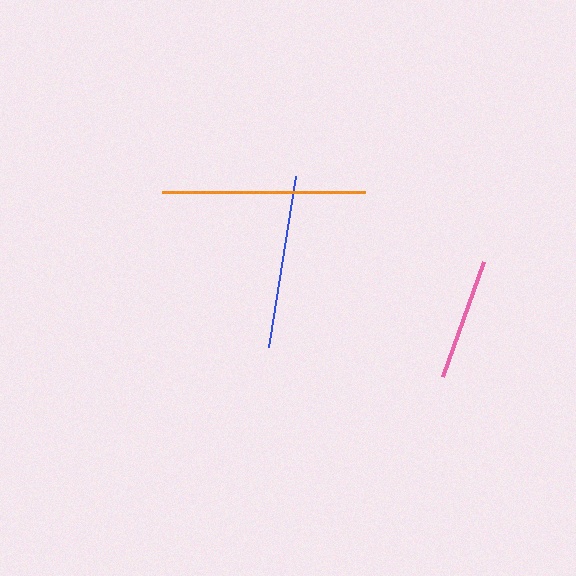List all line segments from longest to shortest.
From longest to shortest: orange, blue, pink.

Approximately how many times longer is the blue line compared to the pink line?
The blue line is approximately 1.4 times the length of the pink line.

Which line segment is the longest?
The orange line is the longest at approximately 203 pixels.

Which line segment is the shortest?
The pink line is the shortest at approximately 123 pixels.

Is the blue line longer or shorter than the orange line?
The orange line is longer than the blue line.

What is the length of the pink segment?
The pink segment is approximately 123 pixels long.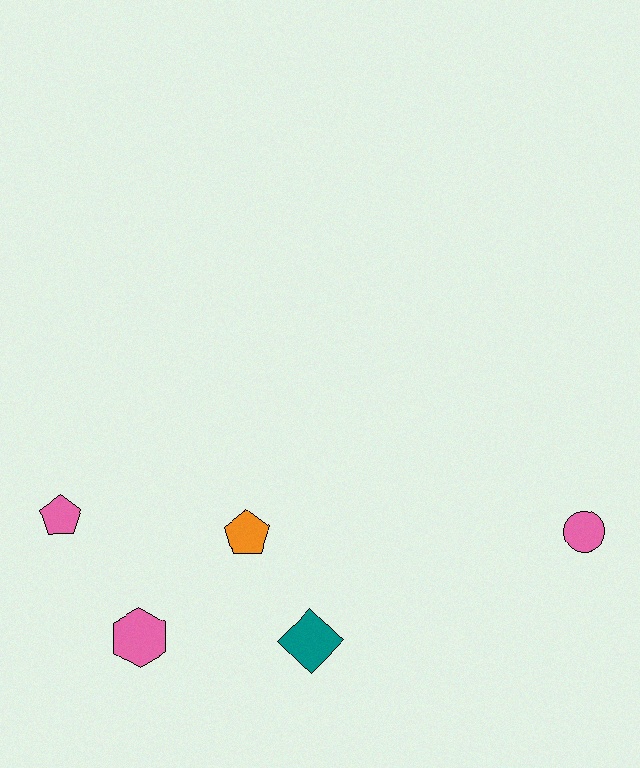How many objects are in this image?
There are 5 objects.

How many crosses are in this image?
There are no crosses.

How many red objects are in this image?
There are no red objects.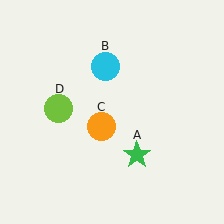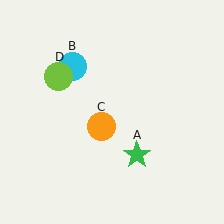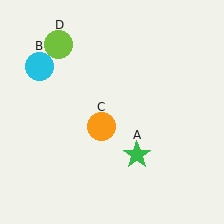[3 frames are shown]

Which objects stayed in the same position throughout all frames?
Green star (object A) and orange circle (object C) remained stationary.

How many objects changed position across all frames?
2 objects changed position: cyan circle (object B), lime circle (object D).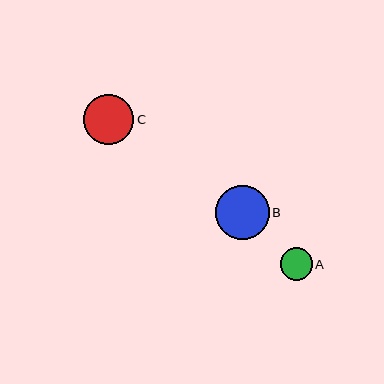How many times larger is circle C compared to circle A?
Circle C is approximately 1.6 times the size of circle A.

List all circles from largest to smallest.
From largest to smallest: B, C, A.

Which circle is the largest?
Circle B is the largest with a size of approximately 54 pixels.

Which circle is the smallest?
Circle A is the smallest with a size of approximately 32 pixels.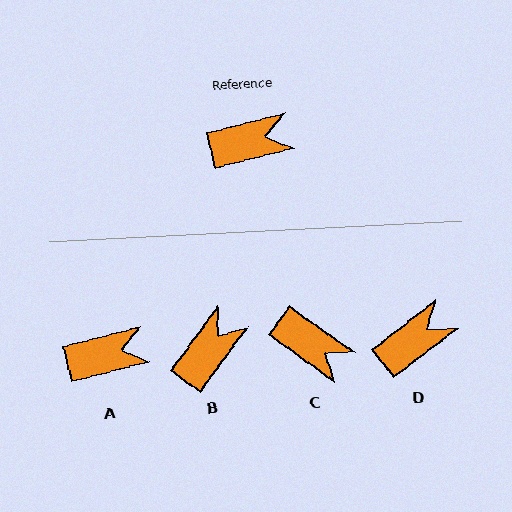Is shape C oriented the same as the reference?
No, it is off by about 49 degrees.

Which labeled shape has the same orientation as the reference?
A.